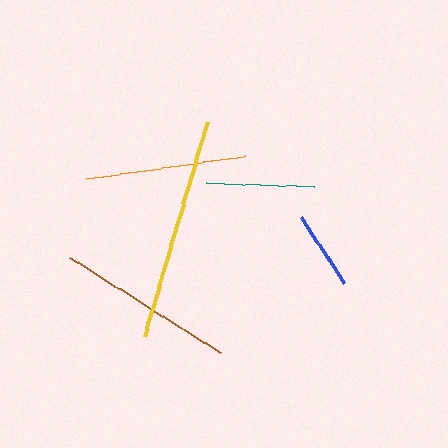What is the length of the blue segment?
The blue segment is approximately 79 pixels long.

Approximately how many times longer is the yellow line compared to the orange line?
The yellow line is approximately 1.4 times the length of the orange line.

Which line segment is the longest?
The yellow line is the longest at approximately 224 pixels.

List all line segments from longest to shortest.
From longest to shortest: yellow, brown, orange, teal, blue.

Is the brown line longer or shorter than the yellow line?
The yellow line is longer than the brown line.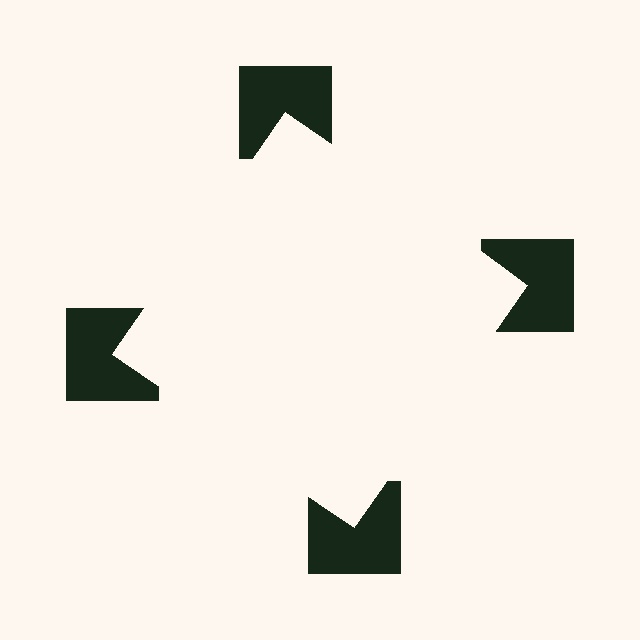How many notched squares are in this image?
There are 4 — one at each vertex of the illusory square.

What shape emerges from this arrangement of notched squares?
An illusory square — its edges are inferred from the aligned wedge cuts in the notched squares, not physically drawn.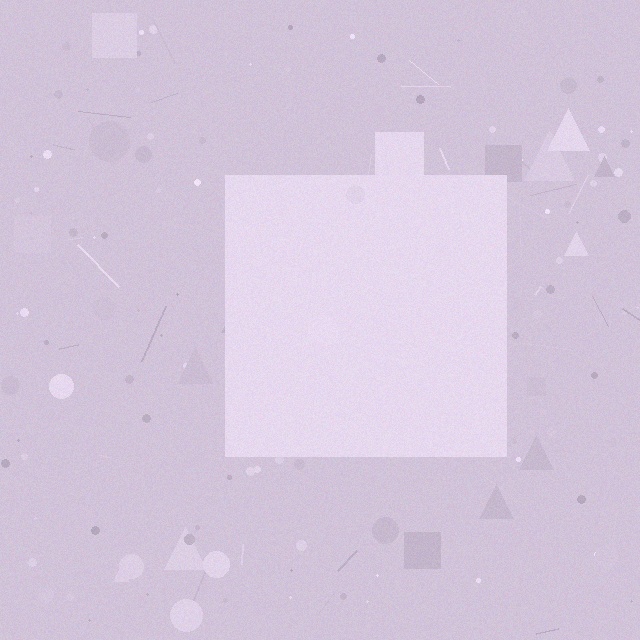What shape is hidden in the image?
A square is hidden in the image.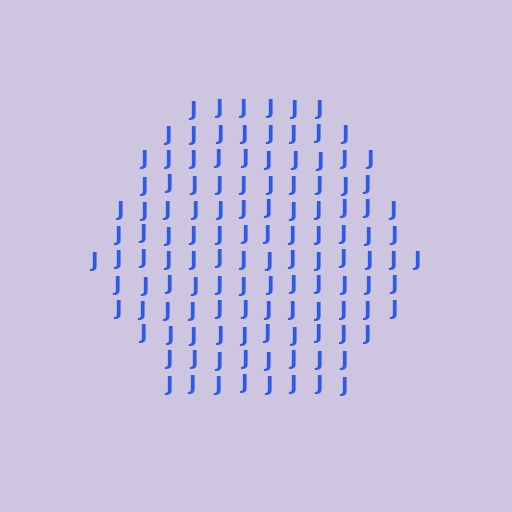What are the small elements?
The small elements are letter J's.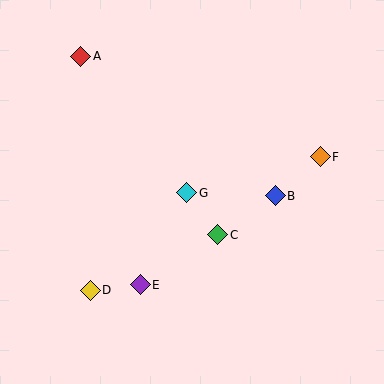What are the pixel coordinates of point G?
Point G is at (187, 193).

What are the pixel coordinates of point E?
Point E is at (140, 285).